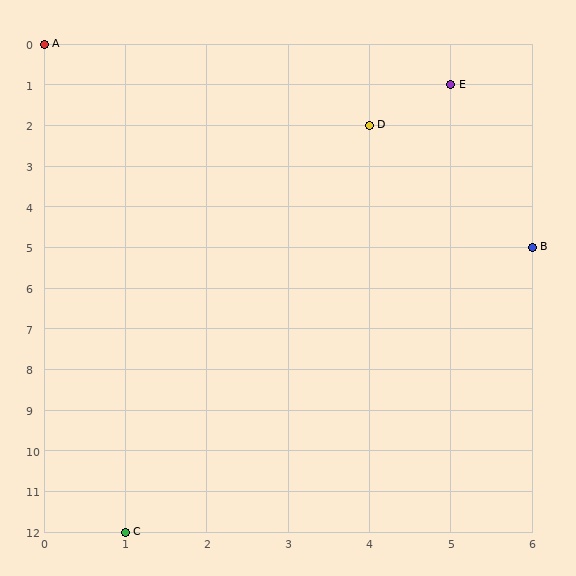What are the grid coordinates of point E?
Point E is at grid coordinates (5, 1).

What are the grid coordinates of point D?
Point D is at grid coordinates (4, 2).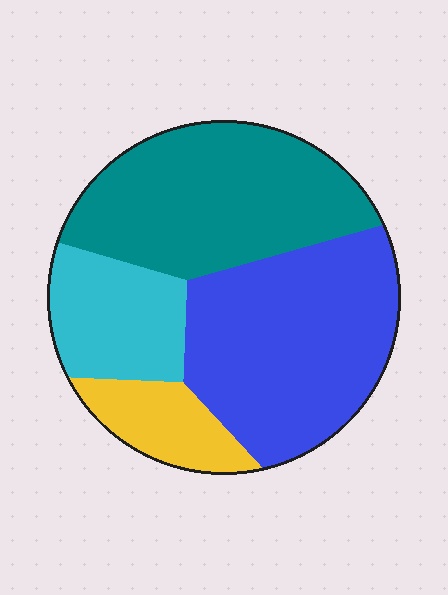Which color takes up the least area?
Yellow, at roughly 10%.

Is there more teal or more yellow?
Teal.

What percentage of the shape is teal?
Teal takes up about one third (1/3) of the shape.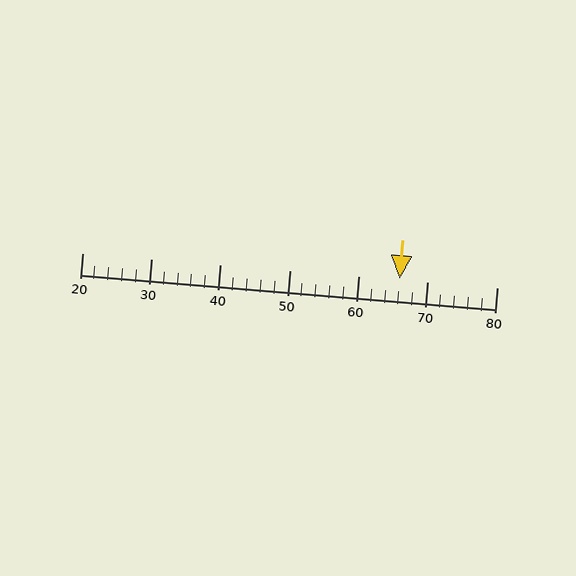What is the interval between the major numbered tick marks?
The major tick marks are spaced 10 units apart.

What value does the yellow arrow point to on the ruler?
The yellow arrow points to approximately 66.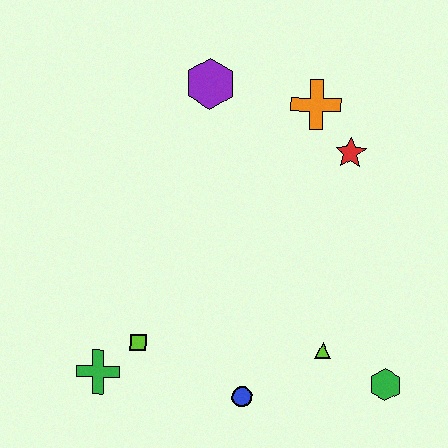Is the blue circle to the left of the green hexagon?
Yes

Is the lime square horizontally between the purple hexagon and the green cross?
Yes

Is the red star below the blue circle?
No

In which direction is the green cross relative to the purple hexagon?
The green cross is below the purple hexagon.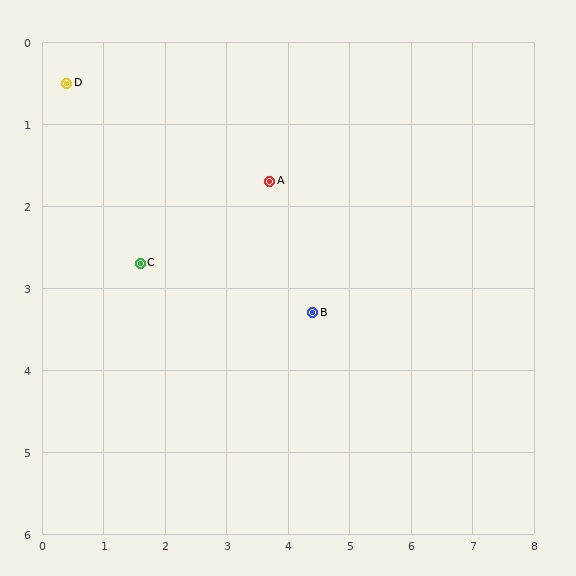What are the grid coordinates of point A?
Point A is at approximately (3.7, 1.7).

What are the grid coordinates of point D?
Point D is at approximately (0.4, 0.5).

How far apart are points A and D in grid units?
Points A and D are about 3.5 grid units apart.